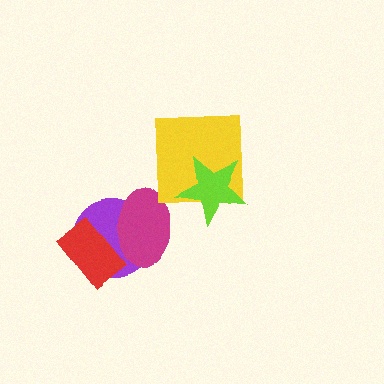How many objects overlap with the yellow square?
1 object overlaps with the yellow square.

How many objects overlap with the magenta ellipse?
2 objects overlap with the magenta ellipse.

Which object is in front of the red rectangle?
The magenta ellipse is in front of the red rectangle.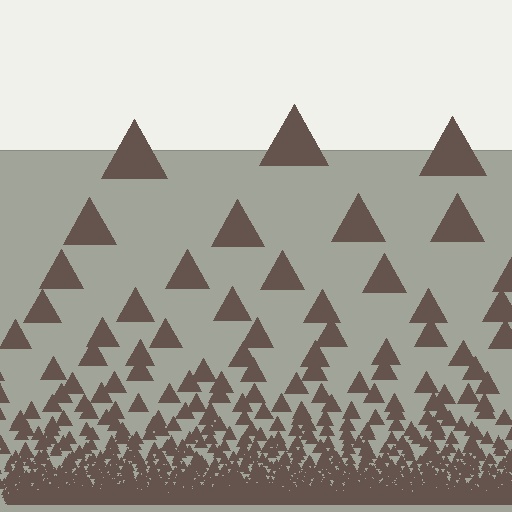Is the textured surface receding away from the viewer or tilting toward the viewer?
The surface appears to tilt toward the viewer. Texture elements get larger and sparser toward the top.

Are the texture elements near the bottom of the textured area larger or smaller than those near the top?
Smaller. The gradient is inverted — elements near the bottom are smaller and denser.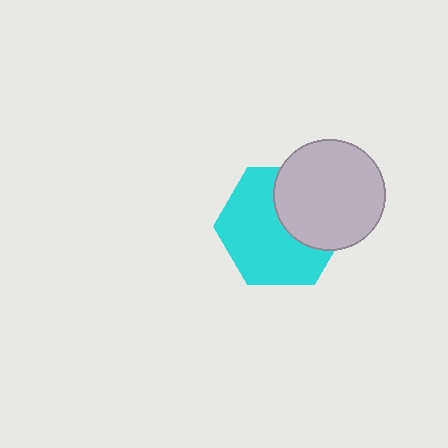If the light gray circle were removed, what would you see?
You would see the complete cyan hexagon.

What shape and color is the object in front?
The object in front is a light gray circle.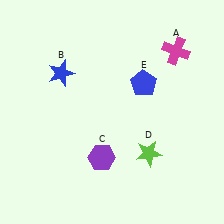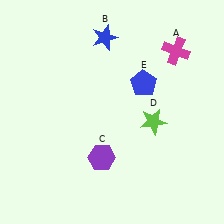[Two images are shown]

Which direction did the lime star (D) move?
The lime star (D) moved up.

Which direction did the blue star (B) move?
The blue star (B) moved right.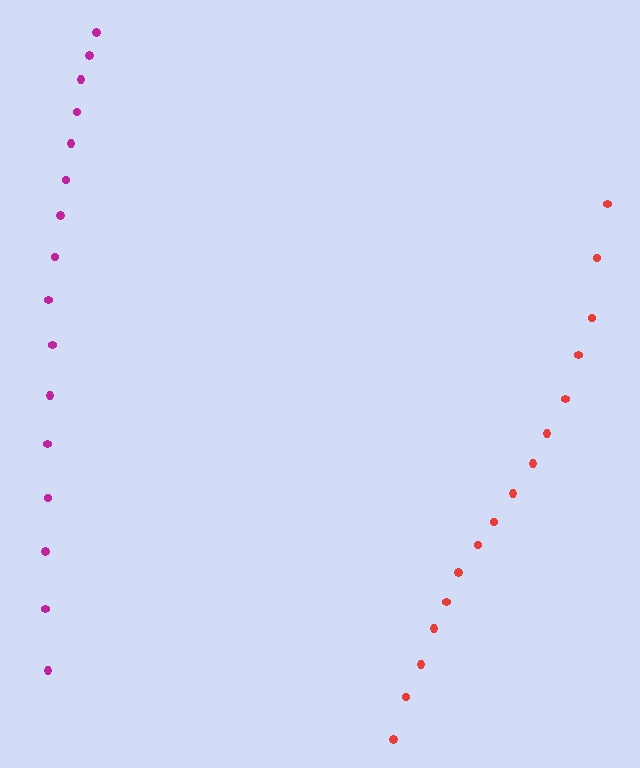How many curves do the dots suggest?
There are 2 distinct paths.